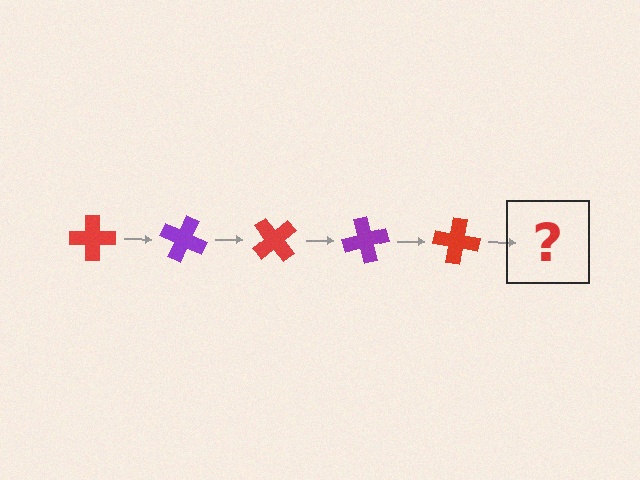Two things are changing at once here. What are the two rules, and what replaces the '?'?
The two rules are that it rotates 25 degrees each step and the color cycles through red and purple. The '?' should be a purple cross, rotated 125 degrees from the start.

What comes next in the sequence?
The next element should be a purple cross, rotated 125 degrees from the start.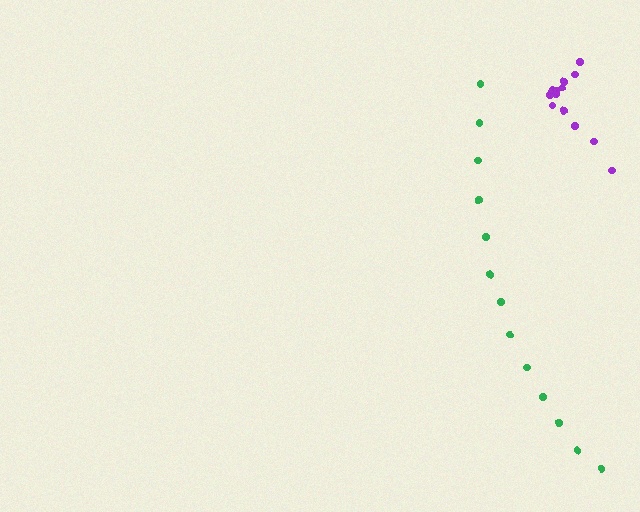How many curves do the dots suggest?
There are 2 distinct paths.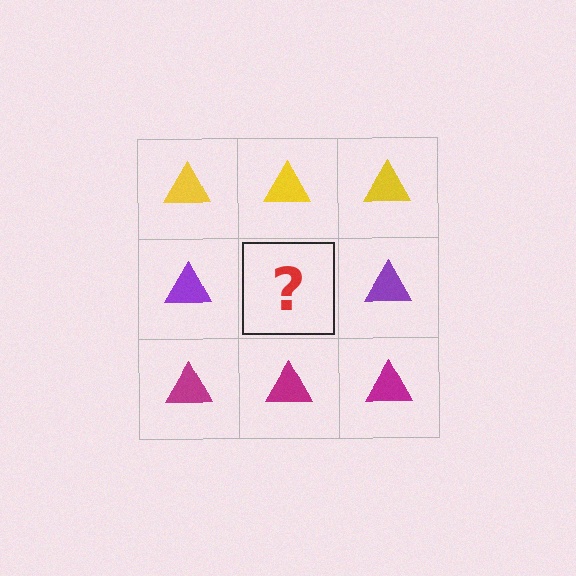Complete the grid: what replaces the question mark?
The question mark should be replaced with a purple triangle.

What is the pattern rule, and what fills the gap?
The rule is that each row has a consistent color. The gap should be filled with a purple triangle.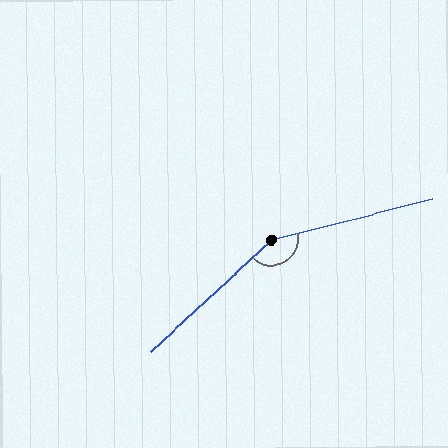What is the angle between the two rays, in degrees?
Approximately 151 degrees.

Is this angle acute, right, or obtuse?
It is obtuse.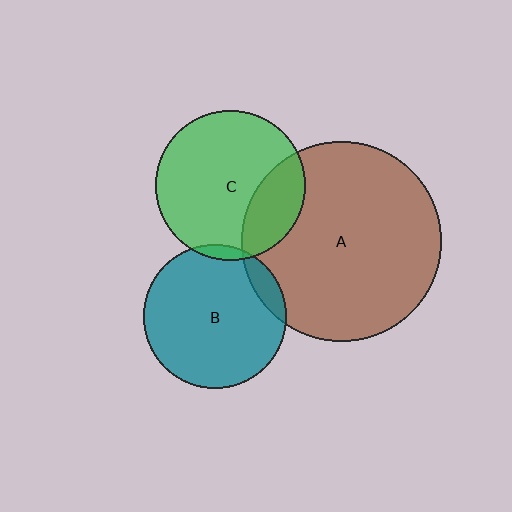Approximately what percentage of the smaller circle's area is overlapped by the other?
Approximately 25%.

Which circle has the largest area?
Circle A (brown).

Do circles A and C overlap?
Yes.